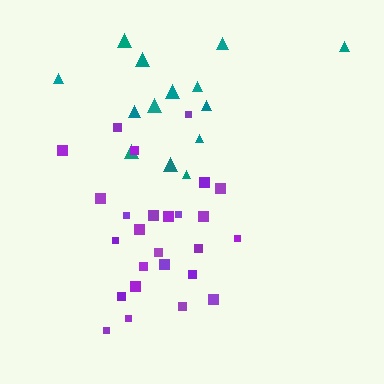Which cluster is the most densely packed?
Purple.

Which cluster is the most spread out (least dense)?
Teal.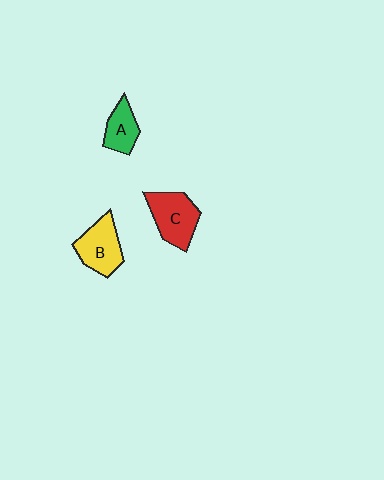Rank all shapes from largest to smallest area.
From largest to smallest: C (red), B (yellow), A (green).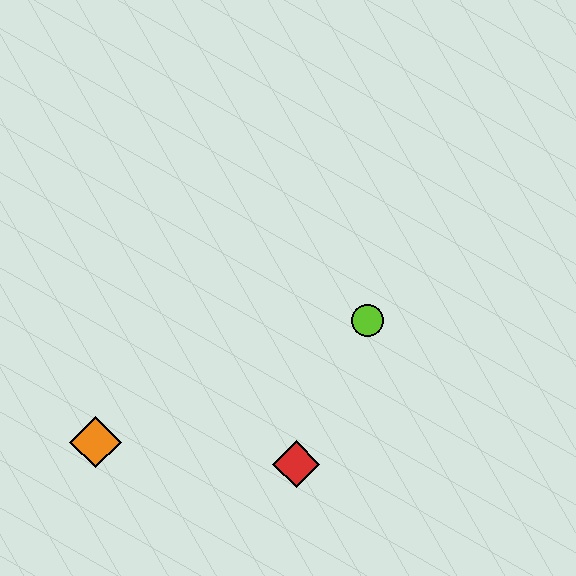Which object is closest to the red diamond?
The lime circle is closest to the red diamond.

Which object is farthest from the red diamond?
The orange diamond is farthest from the red diamond.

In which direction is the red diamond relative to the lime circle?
The red diamond is below the lime circle.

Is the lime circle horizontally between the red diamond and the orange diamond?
No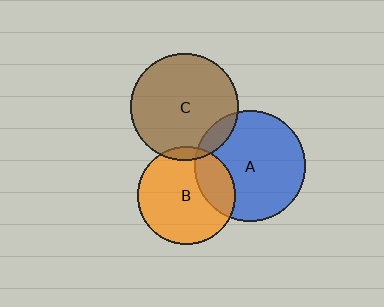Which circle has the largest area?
Circle A (blue).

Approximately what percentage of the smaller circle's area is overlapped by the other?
Approximately 5%.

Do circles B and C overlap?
Yes.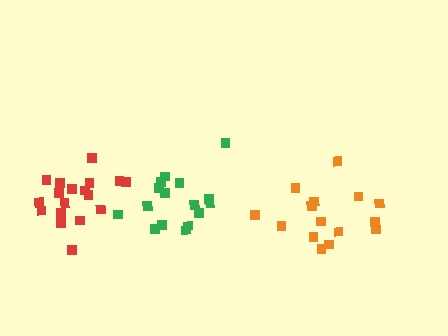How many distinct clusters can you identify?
There are 3 distinct clusters.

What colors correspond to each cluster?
The clusters are colored: orange, red, green.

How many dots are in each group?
Group 1: 15 dots, Group 2: 18 dots, Group 3: 16 dots (49 total).